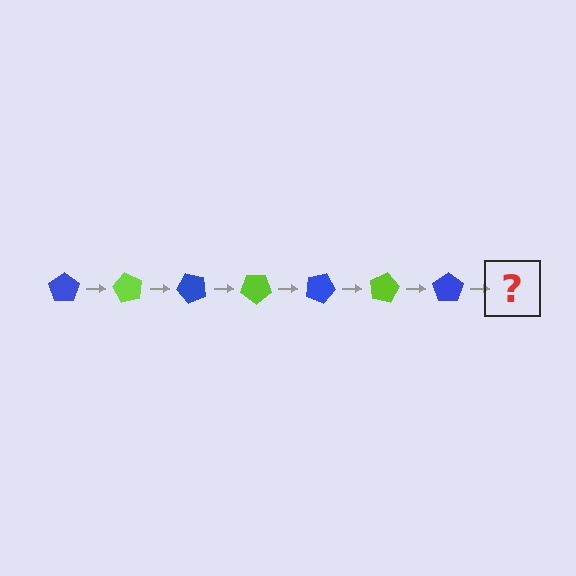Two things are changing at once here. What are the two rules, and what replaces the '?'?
The two rules are that it rotates 60 degrees each step and the color cycles through blue and lime. The '?' should be a lime pentagon, rotated 420 degrees from the start.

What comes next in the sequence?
The next element should be a lime pentagon, rotated 420 degrees from the start.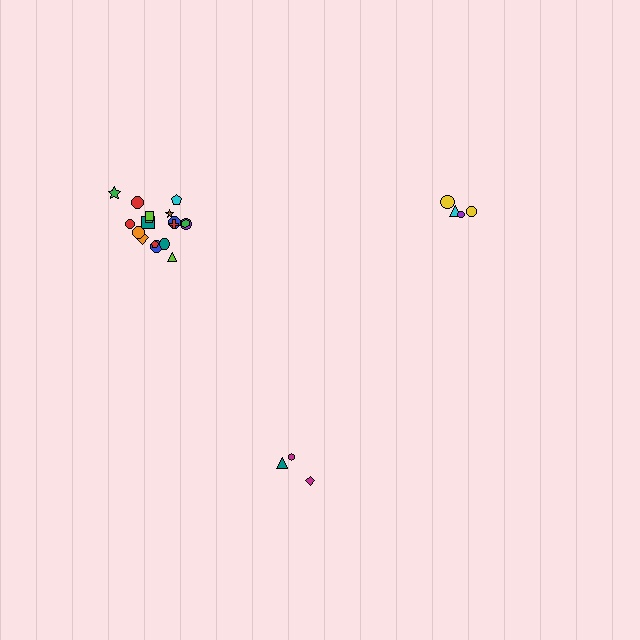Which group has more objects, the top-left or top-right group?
The top-left group.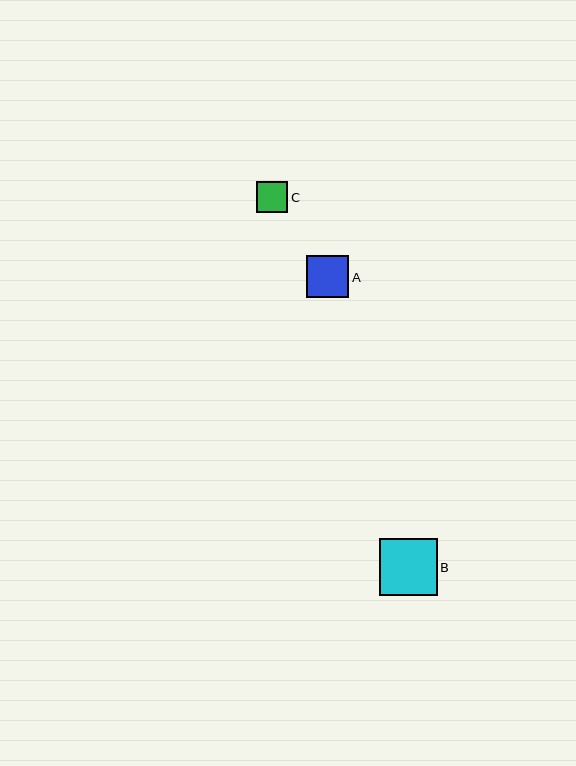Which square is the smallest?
Square C is the smallest with a size of approximately 31 pixels.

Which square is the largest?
Square B is the largest with a size of approximately 57 pixels.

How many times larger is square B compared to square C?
Square B is approximately 1.9 times the size of square C.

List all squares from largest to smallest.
From largest to smallest: B, A, C.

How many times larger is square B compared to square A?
Square B is approximately 1.4 times the size of square A.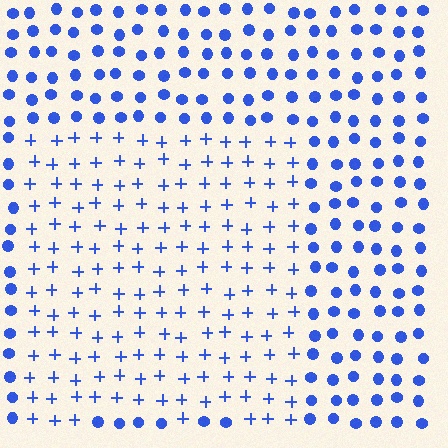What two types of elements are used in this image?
The image uses plus signs inside the rectangle region and circles outside it.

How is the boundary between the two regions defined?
The boundary is defined by a change in element shape: plus signs inside vs. circles outside. All elements share the same color and spacing.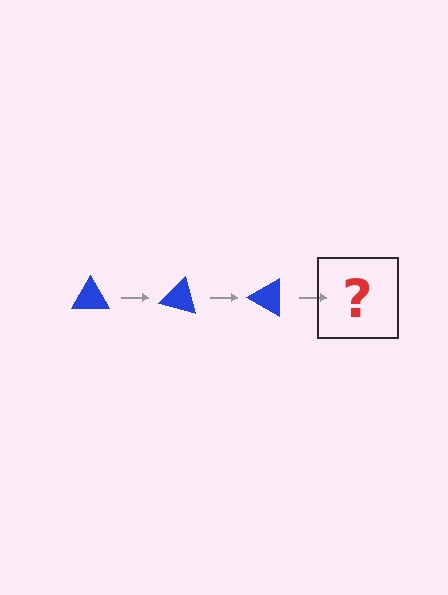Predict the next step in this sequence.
The next step is a blue triangle rotated 45 degrees.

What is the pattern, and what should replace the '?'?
The pattern is that the triangle rotates 15 degrees each step. The '?' should be a blue triangle rotated 45 degrees.